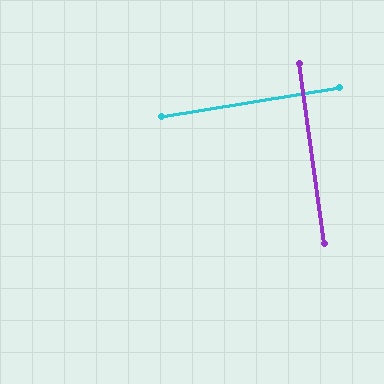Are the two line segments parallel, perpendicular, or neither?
Perpendicular — they meet at approximately 88°.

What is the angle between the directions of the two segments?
Approximately 88 degrees.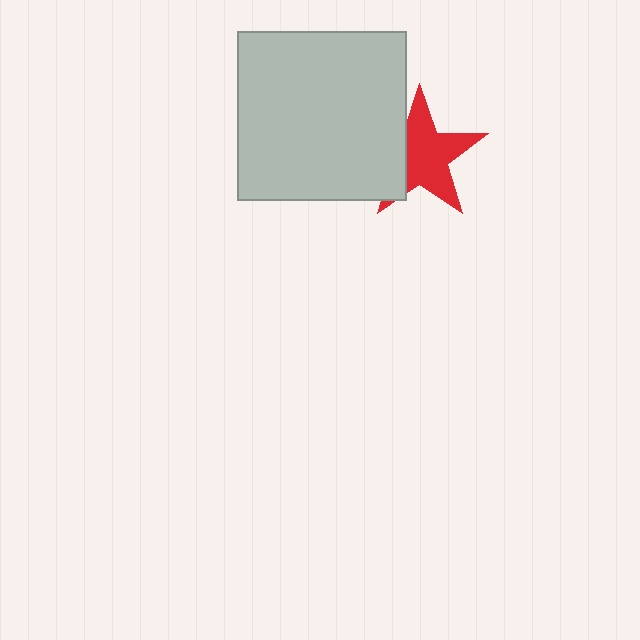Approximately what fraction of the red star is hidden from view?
Roughly 31% of the red star is hidden behind the light gray square.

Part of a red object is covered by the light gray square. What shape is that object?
It is a star.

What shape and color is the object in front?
The object in front is a light gray square.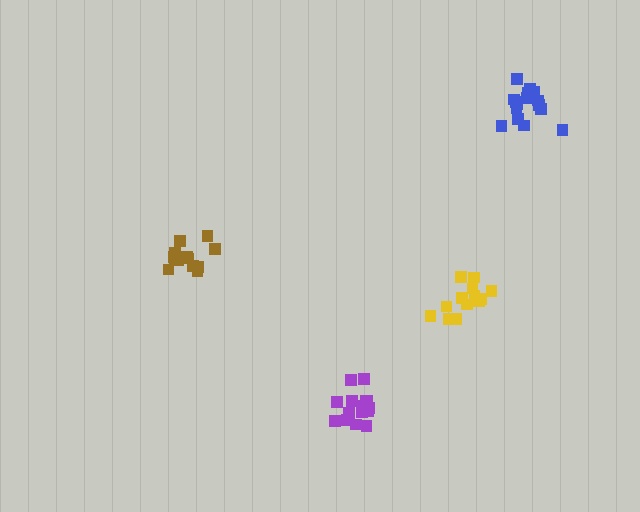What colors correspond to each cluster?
The clusters are colored: blue, brown, purple, yellow.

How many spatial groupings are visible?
There are 4 spatial groupings.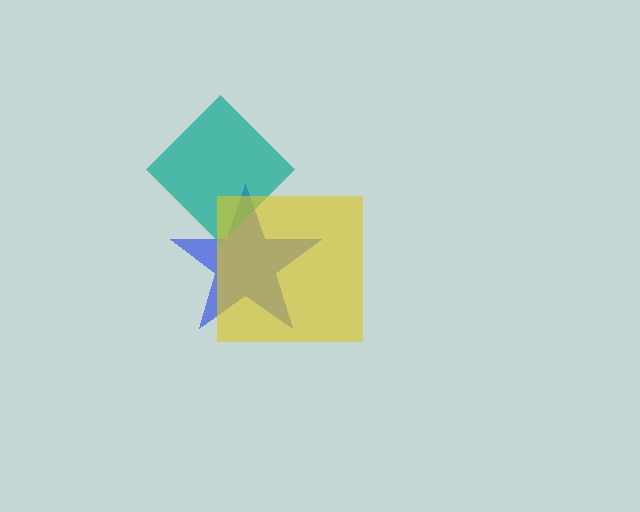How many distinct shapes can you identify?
There are 3 distinct shapes: a blue star, a teal diamond, a yellow square.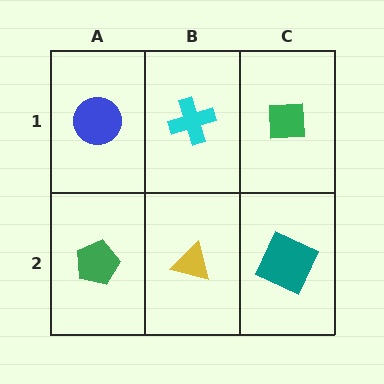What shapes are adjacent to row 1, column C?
A teal square (row 2, column C), a cyan cross (row 1, column B).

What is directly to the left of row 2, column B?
A green pentagon.